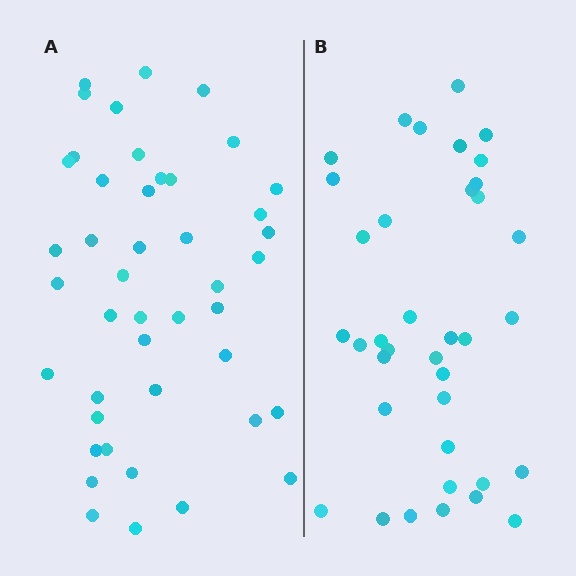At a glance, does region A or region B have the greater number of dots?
Region A (the left region) has more dots.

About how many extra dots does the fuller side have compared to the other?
Region A has roughly 8 or so more dots than region B.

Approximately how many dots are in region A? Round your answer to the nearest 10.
About 40 dots. (The exact count is 44, which rounds to 40.)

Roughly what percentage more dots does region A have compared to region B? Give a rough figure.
About 20% more.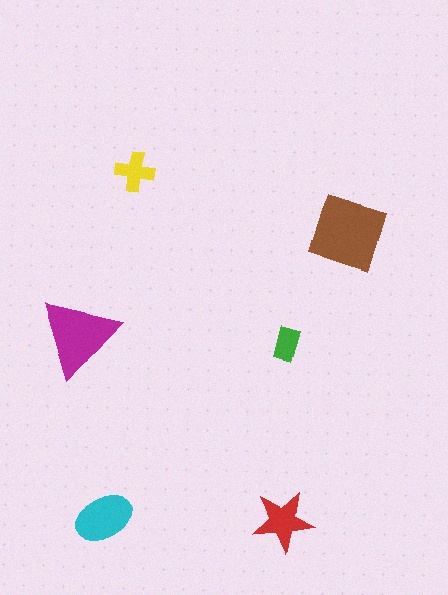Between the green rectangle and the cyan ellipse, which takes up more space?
The cyan ellipse.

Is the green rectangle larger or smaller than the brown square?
Smaller.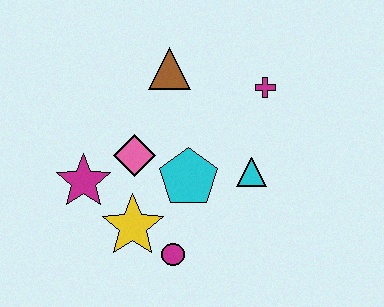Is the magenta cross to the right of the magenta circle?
Yes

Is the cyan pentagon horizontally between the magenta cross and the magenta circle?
Yes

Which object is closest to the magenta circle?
The yellow star is closest to the magenta circle.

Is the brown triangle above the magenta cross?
Yes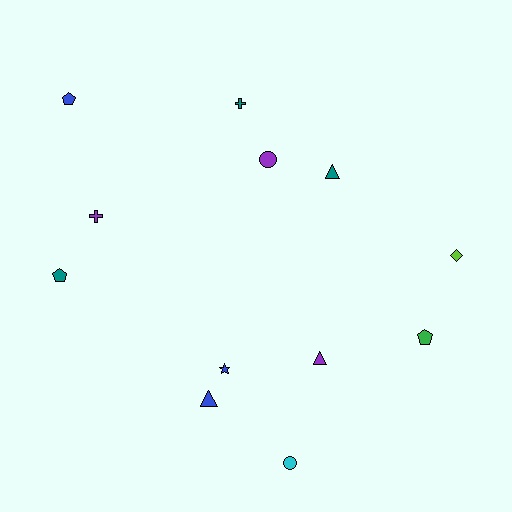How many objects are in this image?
There are 12 objects.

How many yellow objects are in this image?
There are no yellow objects.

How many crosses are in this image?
There are 2 crosses.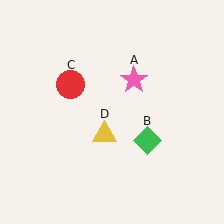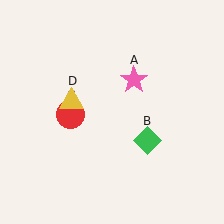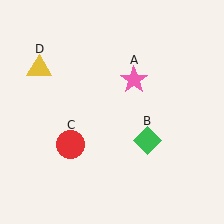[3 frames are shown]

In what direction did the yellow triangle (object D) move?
The yellow triangle (object D) moved up and to the left.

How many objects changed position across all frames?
2 objects changed position: red circle (object C), yellow triangle (object D).